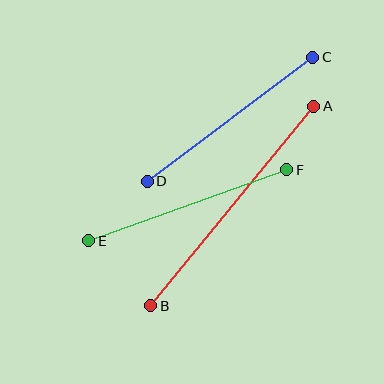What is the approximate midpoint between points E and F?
The midpoint is at approximately (188, 205) pixels.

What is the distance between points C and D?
The distance is approximately 207 pixels.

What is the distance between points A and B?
The distance is approximately 258 pixels.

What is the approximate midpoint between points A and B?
The midpoint is at approximately (232, 206) pixels.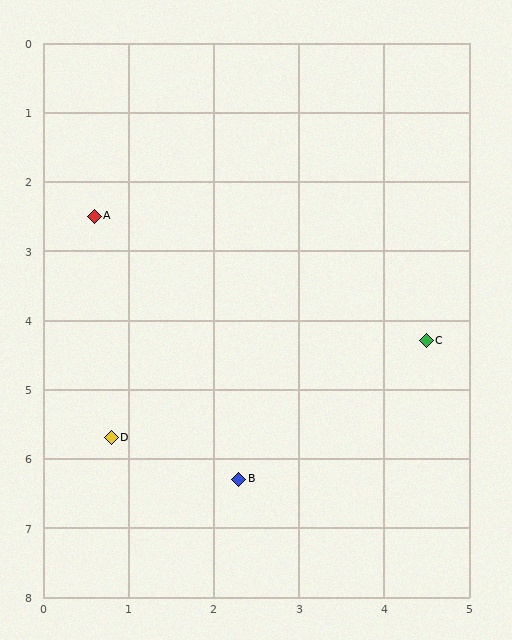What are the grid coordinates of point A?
Point A is at approximately (0.6, 2.5).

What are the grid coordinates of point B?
Point B is at approximately (2.3, 6.3).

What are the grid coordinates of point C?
Point C is at approximately (4.5, 4.3).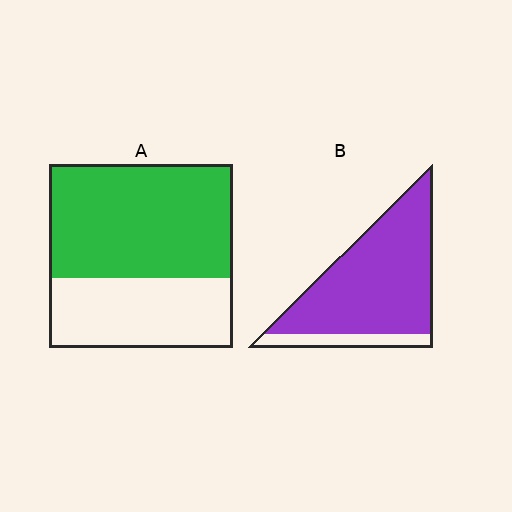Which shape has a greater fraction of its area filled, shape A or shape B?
Shape B.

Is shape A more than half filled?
Yes.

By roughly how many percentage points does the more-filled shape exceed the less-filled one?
By roughly 25 percentage points (B over A).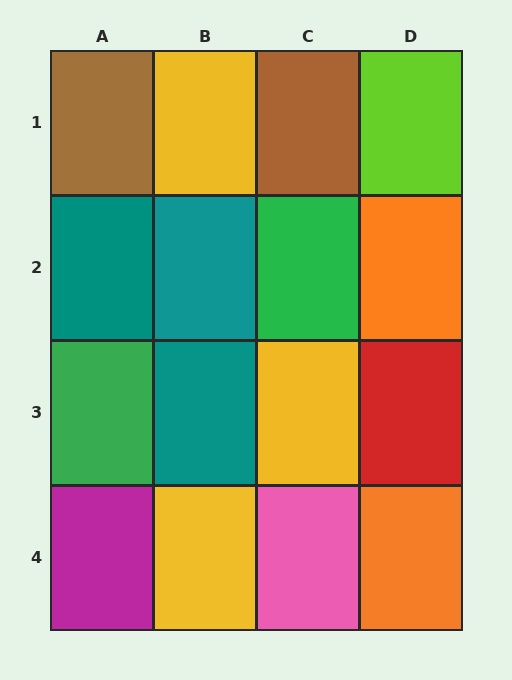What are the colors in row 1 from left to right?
Brown, yellow, brown, lime.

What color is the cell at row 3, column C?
Yellow.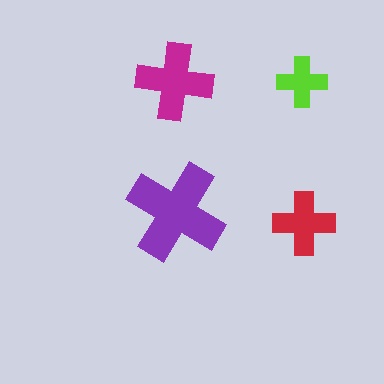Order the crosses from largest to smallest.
the purple one, the magenta one, the red one, the lime one.